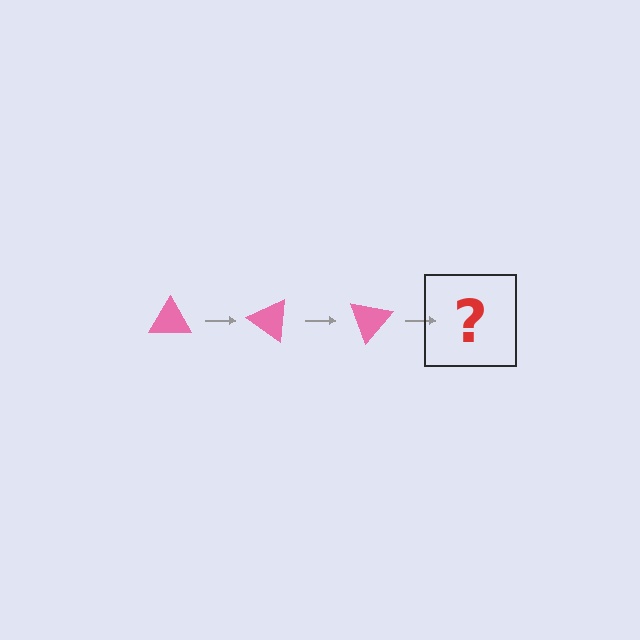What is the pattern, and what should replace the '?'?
The pattern is that the triangle rotates 35 degrees each step. The '?' should be a pink triangle rotated 105 degrees.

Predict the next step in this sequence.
The next step is a pink triangle rotated 105 degrees.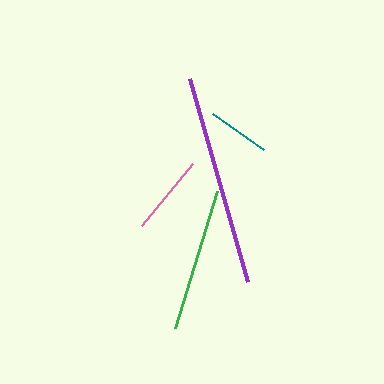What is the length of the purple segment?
The purple segment is approximately 211 pixels long.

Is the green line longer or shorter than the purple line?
The purple line is longer than the green line.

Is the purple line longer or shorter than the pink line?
The purple line is longer than the pink line.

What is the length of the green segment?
The green segment is approximately 144 pixels long.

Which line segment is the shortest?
The teal line is the shortest at approximately 62 pixels.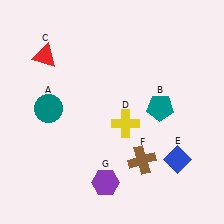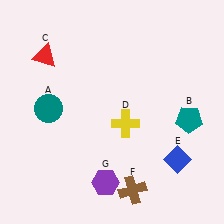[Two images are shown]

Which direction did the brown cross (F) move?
The brown cross (F) moved down.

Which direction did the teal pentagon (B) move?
The teal pentagon (B) moved right.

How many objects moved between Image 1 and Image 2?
2 objects moved between the two images.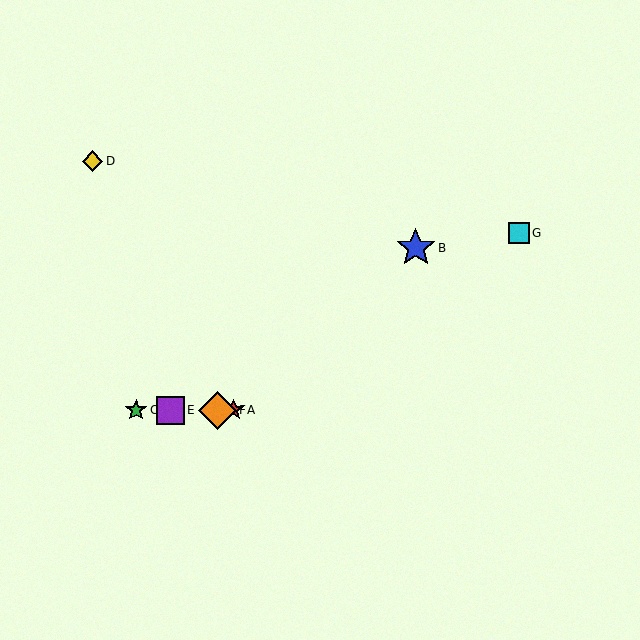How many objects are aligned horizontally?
4 objects (A, C, E, F) are aligned horizontally.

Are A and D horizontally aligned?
No, A is at y≈410 and D is at y≈161.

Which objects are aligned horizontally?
Objects A, C, E, F are aligned horizontally.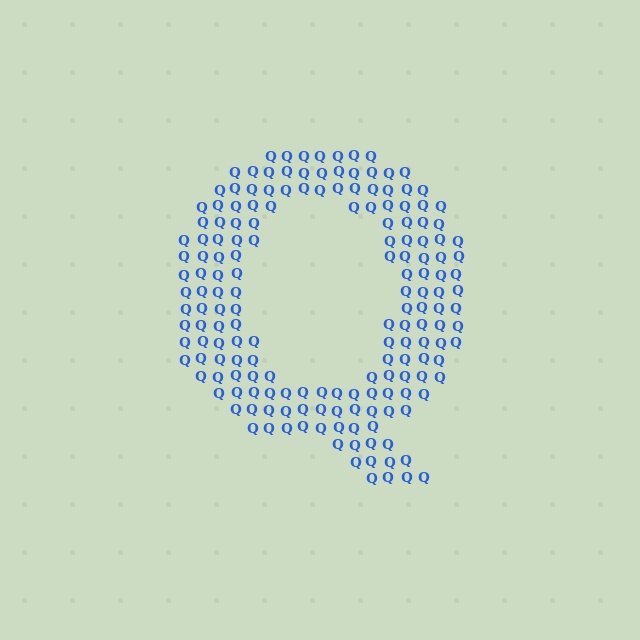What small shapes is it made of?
It is made of small letter Q's.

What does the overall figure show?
The overall figure shows the letter Q.